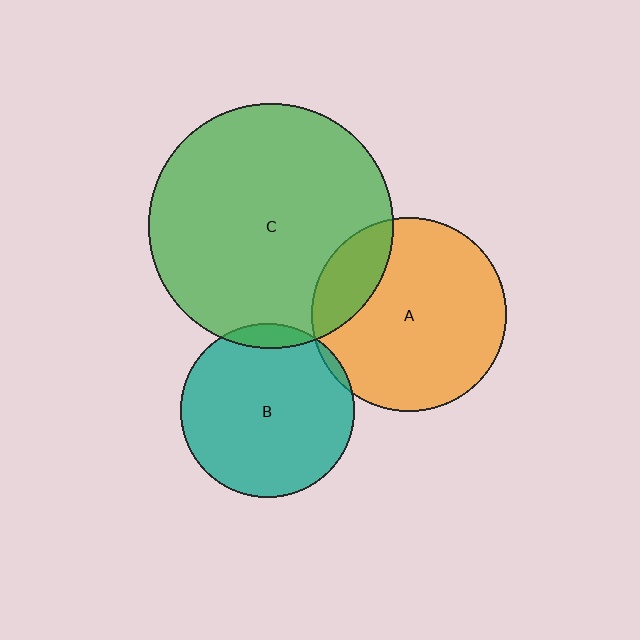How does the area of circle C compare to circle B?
Approximately 2.0 times.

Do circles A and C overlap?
Yes.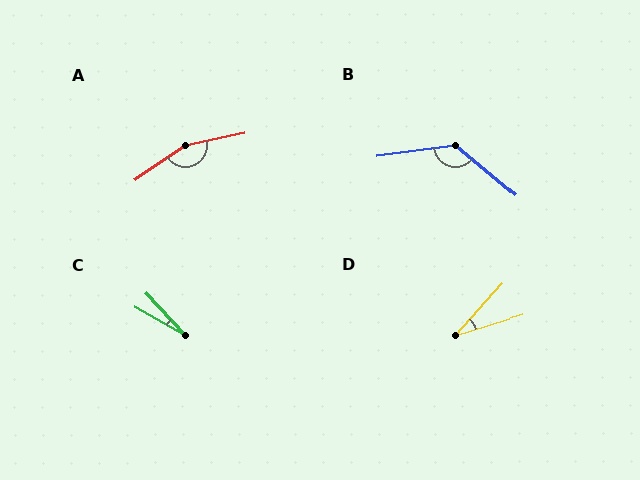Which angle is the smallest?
C, at approximately 18 degrees.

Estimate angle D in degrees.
Approximately 31 degrees.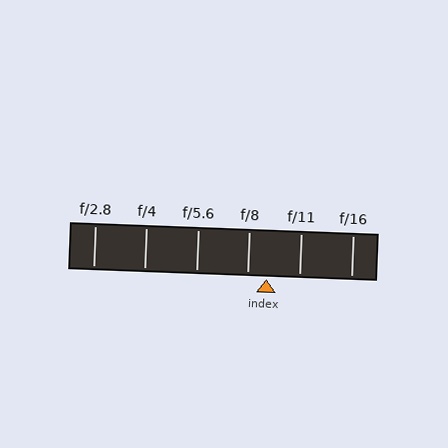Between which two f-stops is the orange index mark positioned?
The index mark is between f/8 and f/11.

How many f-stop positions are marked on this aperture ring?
There are 6 f-stop positions marked.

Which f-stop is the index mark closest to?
The index mark is closest to f/8.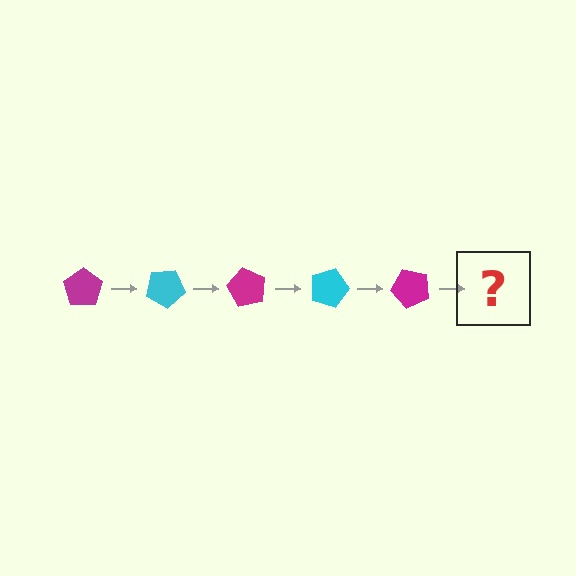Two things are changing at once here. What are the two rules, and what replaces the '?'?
The two rules are that it rotates 30 degrees each step and the color cycles through magenta and cyan. The '?' should be a cyan pentagon, rotated 150 degrees from the start.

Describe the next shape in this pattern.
It should be a cyan pentagon, rotated 150 degrees from the start.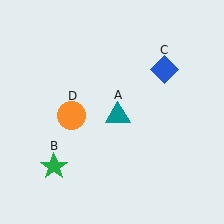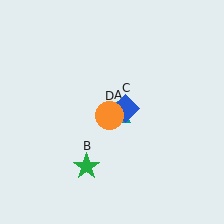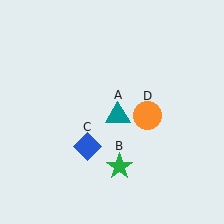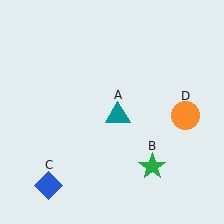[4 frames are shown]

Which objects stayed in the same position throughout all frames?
Teal triangle (object A) remained stationary.